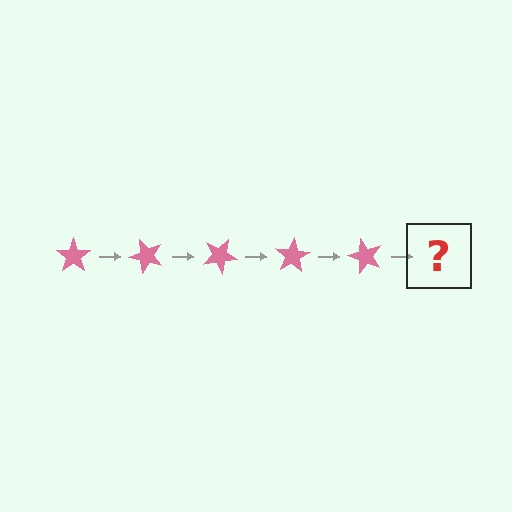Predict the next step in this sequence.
The next step is a pink star rotated 250 degrees.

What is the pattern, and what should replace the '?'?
The pattern is that the star rotates 50 degrees each step. The '?' should be a pink star rotated 250 degrees.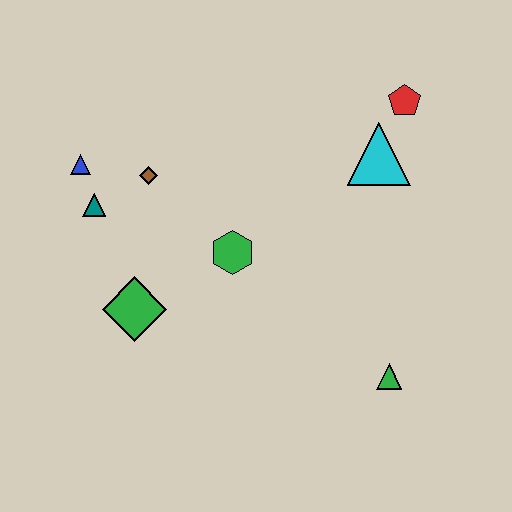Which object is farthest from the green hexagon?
The red pentagon is farthest from the green hexagon.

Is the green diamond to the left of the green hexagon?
Yes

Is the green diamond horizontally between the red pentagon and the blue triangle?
Yes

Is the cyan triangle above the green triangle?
Yes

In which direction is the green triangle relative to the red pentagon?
The green triangle is below the red pentagon.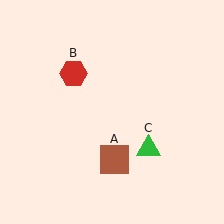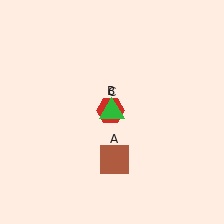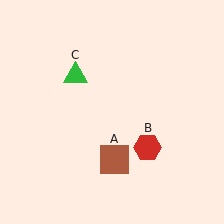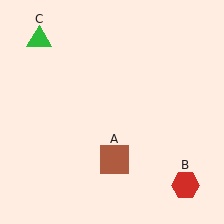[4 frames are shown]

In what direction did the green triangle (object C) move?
The green triangle (object C) moved up and to the left.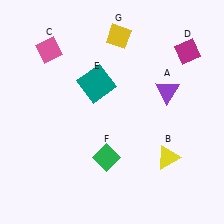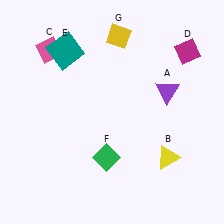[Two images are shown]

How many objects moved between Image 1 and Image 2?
1 object moved between the two images.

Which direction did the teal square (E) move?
The teal square (E) moved up.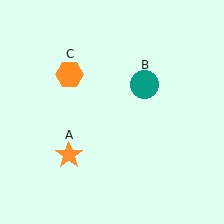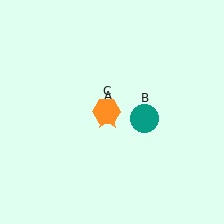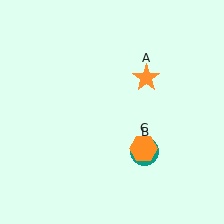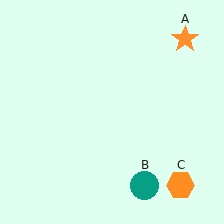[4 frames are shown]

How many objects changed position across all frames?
3 objects changed position: orange star (object A), teal circle (object B), orange hexagon (object C).